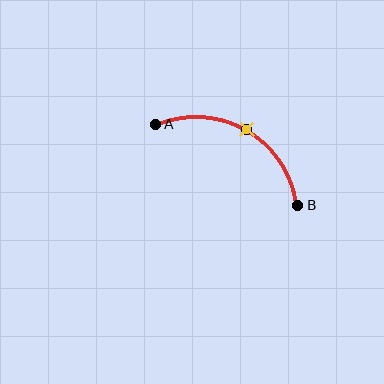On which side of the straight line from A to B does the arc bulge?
The arc bulges above the straight line connecting A and B.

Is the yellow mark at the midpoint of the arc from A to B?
Yes. The yellow mark lies on the arc at equal arc-length from both A and B — it is the arc midpoint.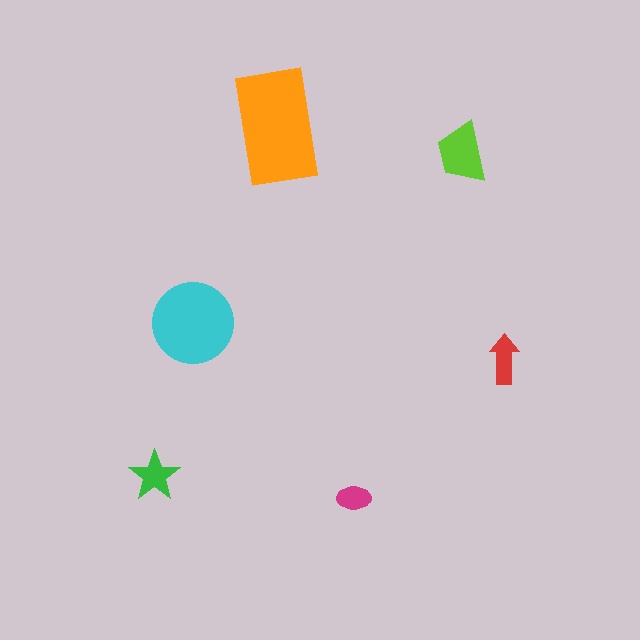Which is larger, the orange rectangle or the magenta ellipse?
The orange rectangle.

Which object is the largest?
The orange rectangle.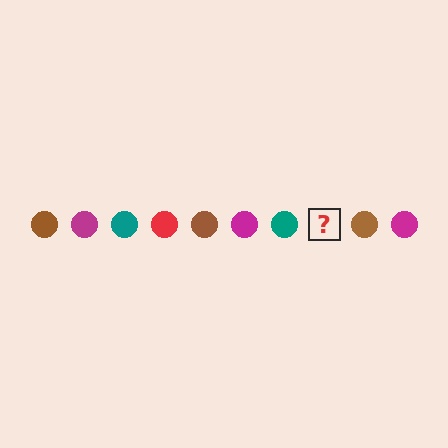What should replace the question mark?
The question mark should be replaced with a red circle.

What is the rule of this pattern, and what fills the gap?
The rule is that the pattern cycles through brown, magenta, teal, red circles. The gap should be filled with a red circle.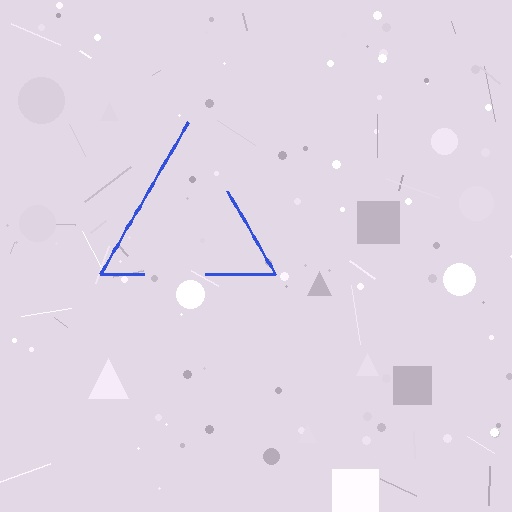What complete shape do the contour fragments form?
The contour fragments form a triangle.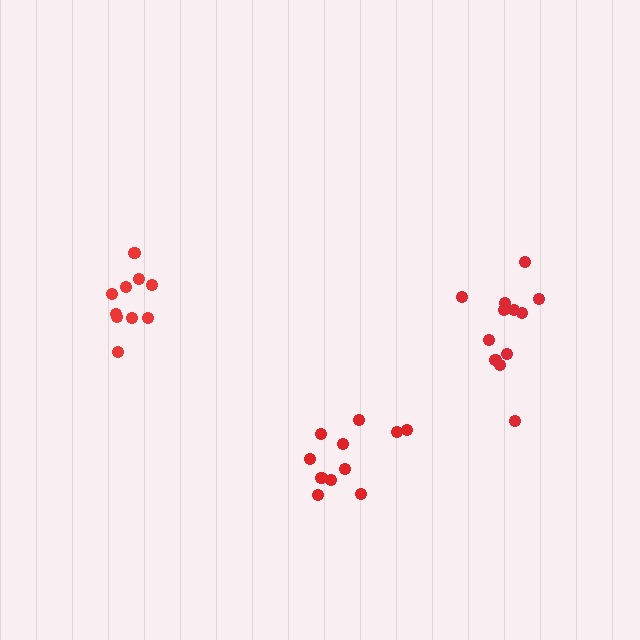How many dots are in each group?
Group 1: 11 dots, Group 2: 10 dots, Group 3: 12 dots (33 total).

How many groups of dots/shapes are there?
There are 3 groups.